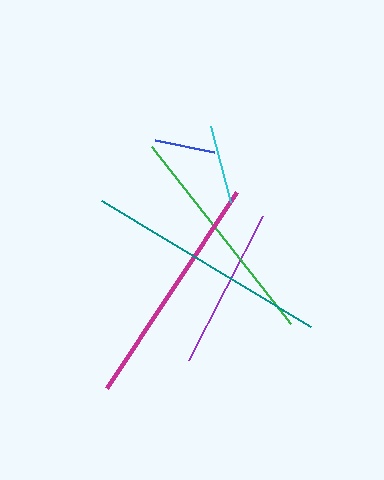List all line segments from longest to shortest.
From longest to shortest: teal, magenta, green, purple, cyan, blue.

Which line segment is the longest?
The teal line is the longest at approximately 244 pixels.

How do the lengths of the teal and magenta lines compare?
The teal and magenta lines are approximately the same length.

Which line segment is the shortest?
The blue line is the shortest at approximately 61 pixels.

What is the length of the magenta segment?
The magenta segment is approximately 236 pixels long.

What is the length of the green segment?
The green segment is approximately 225 pixels long.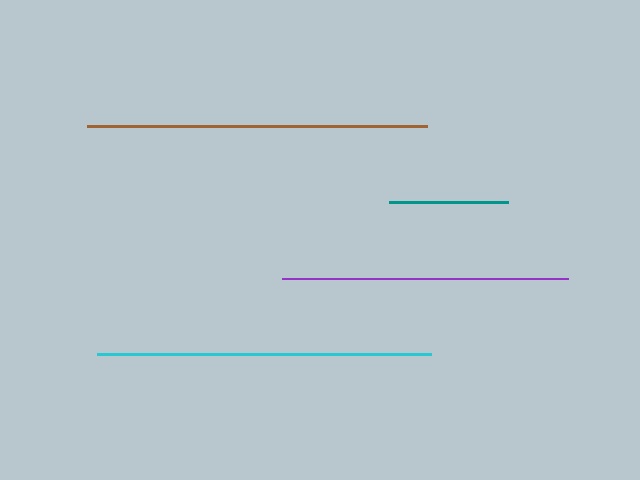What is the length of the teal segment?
The teal segment is approximately 120 pixels long.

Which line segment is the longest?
The brown line is the longest at approximately 340 pixels.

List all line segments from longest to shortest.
From longest to shortest: brown, cyan, purple, teal.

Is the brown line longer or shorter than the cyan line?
The brown line is longer than the cyan line.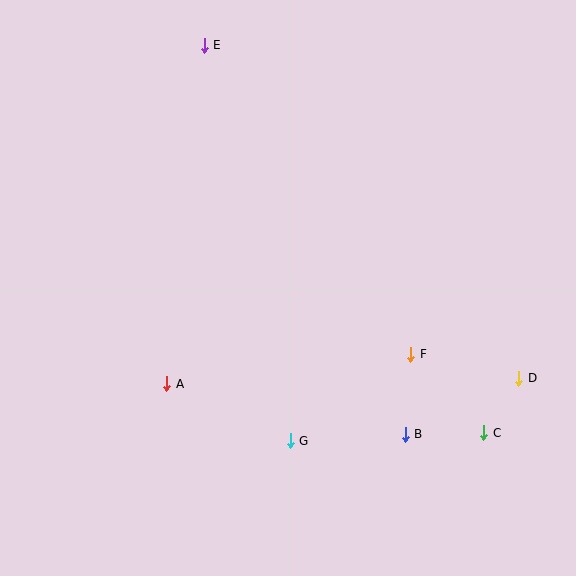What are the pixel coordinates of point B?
Point B is at (405, 434).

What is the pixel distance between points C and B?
The distance between C and B is 79 pixels.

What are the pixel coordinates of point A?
Point A is at (167, 384).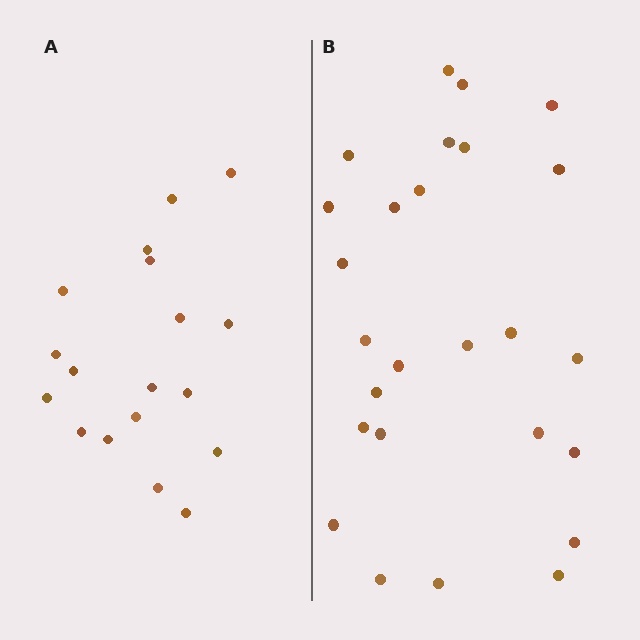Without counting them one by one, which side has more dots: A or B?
Region B (the right region) has more dots.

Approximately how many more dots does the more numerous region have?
Region B has roughly 8 or so more dots than region A.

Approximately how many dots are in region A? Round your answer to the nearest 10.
About 20 dots. (The exact count is 18, which rounds to 20.)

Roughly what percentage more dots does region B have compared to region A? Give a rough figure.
About 45% more.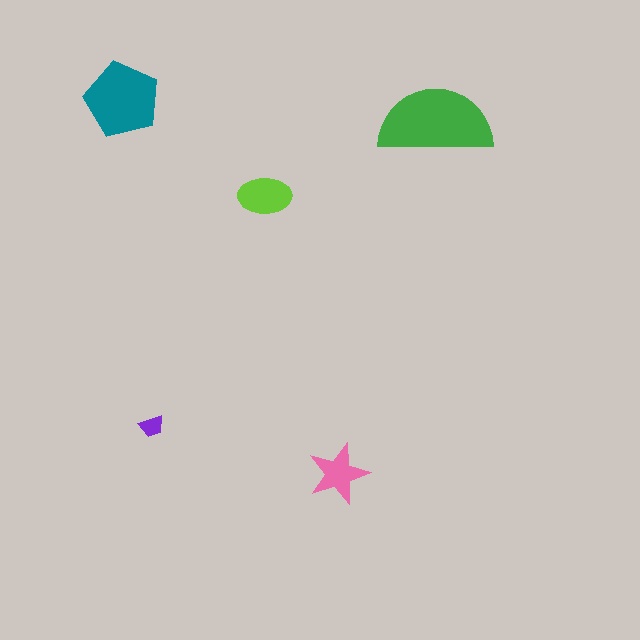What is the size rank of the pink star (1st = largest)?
4th.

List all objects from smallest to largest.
The purple trapezoid, the pink star, the lime ellipse, the teal pentagon, the green semicircle.